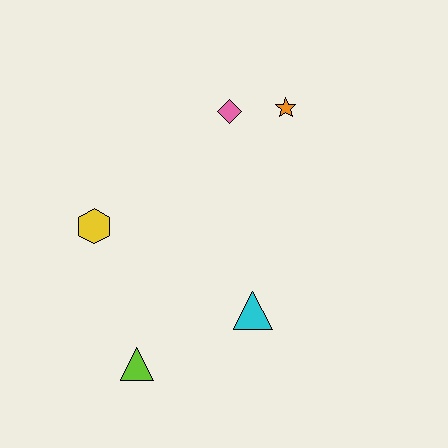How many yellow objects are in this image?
There is 1 yellow object.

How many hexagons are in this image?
There is 1 hexagon.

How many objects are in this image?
There are 5 objects.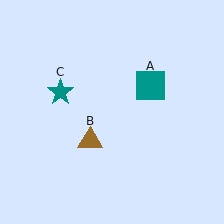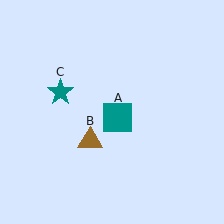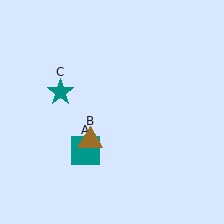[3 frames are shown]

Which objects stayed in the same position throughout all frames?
Brown triangle (object B) and teal star (object C) remained stationary.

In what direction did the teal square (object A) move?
The teal square (object A) moved down and to the left.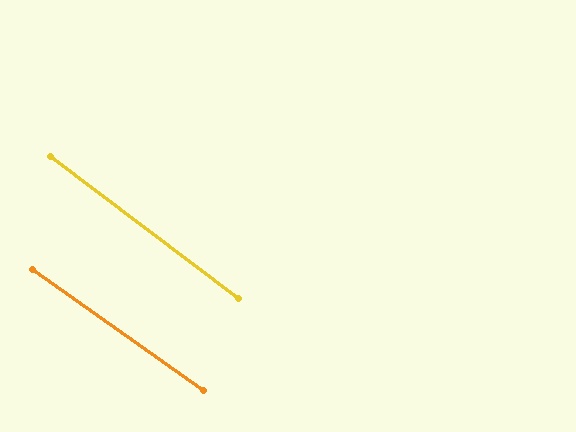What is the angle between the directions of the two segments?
Approximately 2 degrees.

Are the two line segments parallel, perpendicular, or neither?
Parallel — their directions differ by only 1.6°.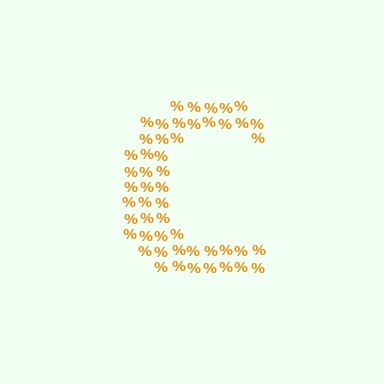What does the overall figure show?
The overall figure shows the letter C.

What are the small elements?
The small elements are percent signs.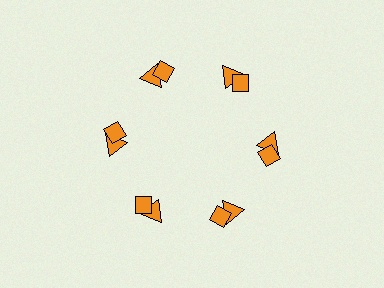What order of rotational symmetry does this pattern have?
This pattern has 6-fold rotational symmetry.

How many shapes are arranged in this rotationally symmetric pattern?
There are 12 shapes, arranged in 6 groups of 2.